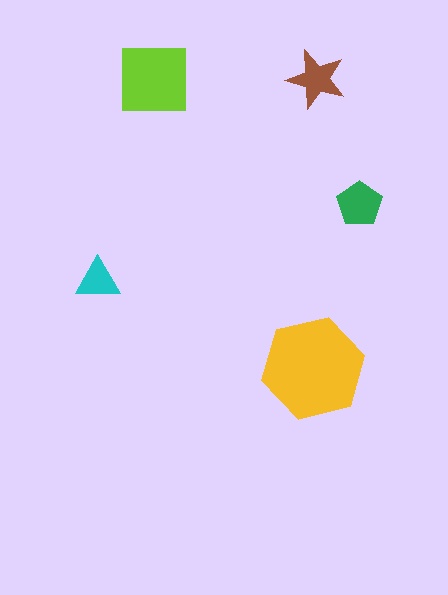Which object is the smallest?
The cyan triangle.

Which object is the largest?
The yellow hexagon.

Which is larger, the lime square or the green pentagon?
The lime square.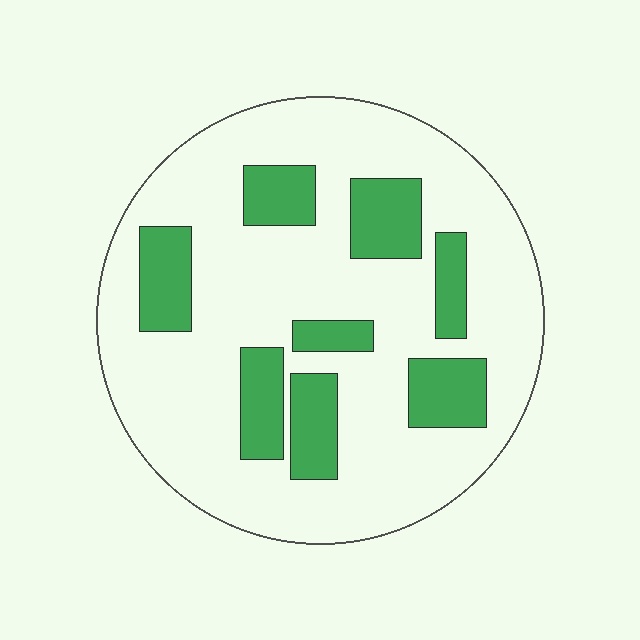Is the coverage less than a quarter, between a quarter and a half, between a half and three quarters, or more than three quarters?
Less than a quarter.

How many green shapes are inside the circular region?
8.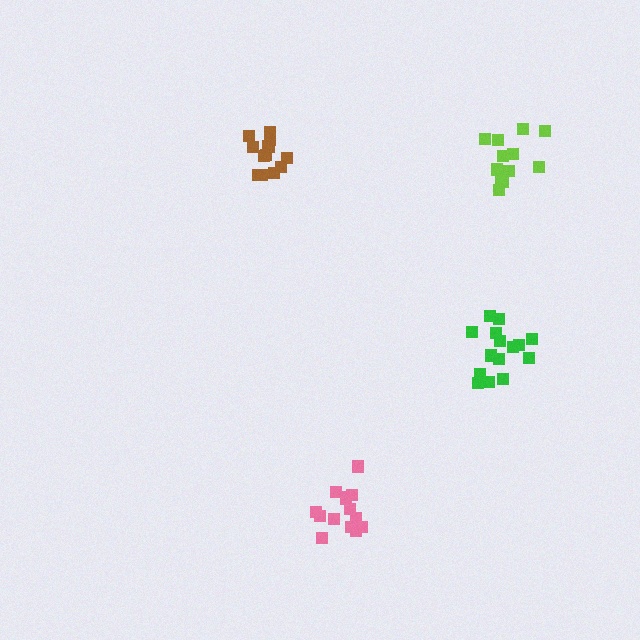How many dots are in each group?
Group 1: 14 dots, Group 2: 13 dots, Group 3: 15 dots, Group 4: 12 dots (54 total).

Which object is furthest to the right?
The lime cluster is rightmost.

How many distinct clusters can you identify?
There are 4 distinct clusters.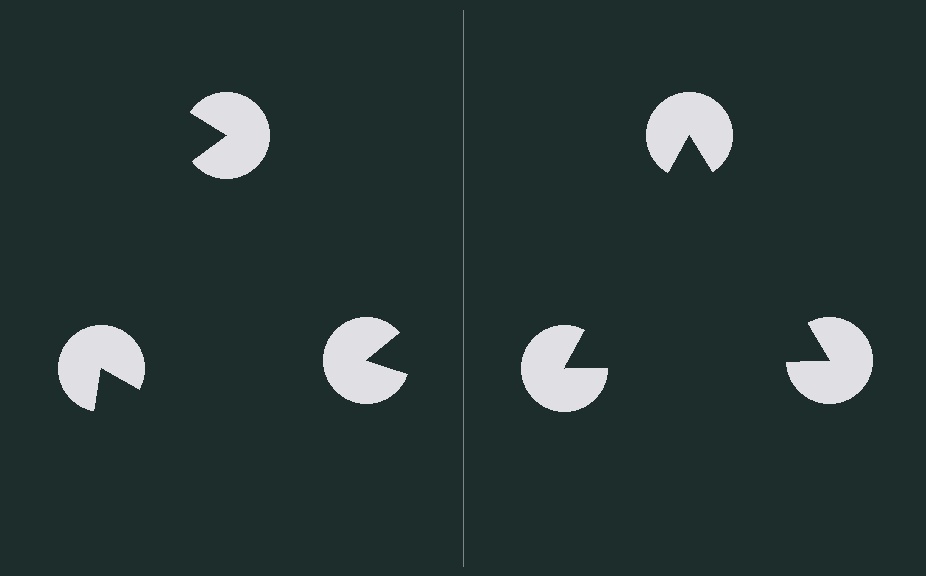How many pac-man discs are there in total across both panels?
6 — 3 on each side.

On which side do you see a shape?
An illusory triangle appears on the right side. On the left side the wedge cuts are rotated, so no coherent shape forms.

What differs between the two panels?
The pac-man discs are positioned identically on both sides; only the wedge orientations differ. On the right they align to a triangle; on the left they are misaligned.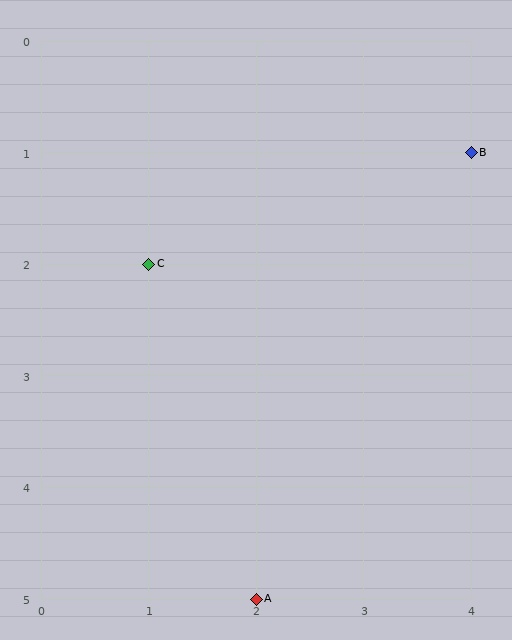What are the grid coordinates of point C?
Point C is at grid coordinates (1, 2).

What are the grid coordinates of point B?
Point B is at grid coordinates (4, 1).